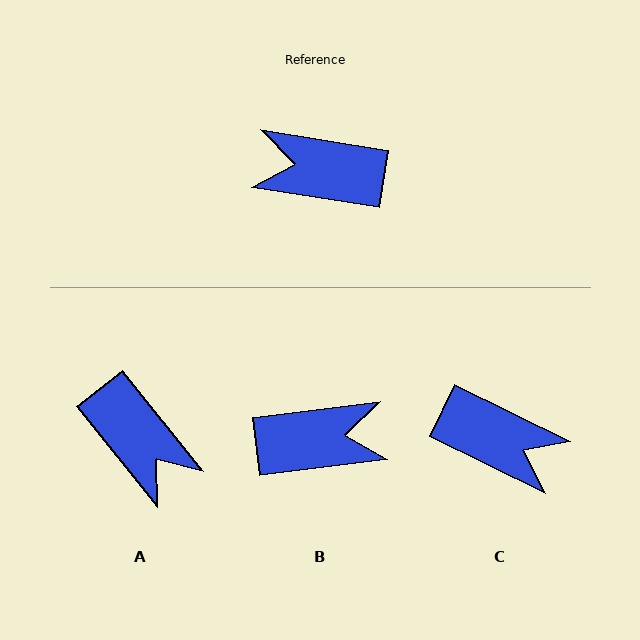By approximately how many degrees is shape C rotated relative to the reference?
Approximately 163 degrees counter-clockwise.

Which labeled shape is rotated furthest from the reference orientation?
B, about 164 degrees away.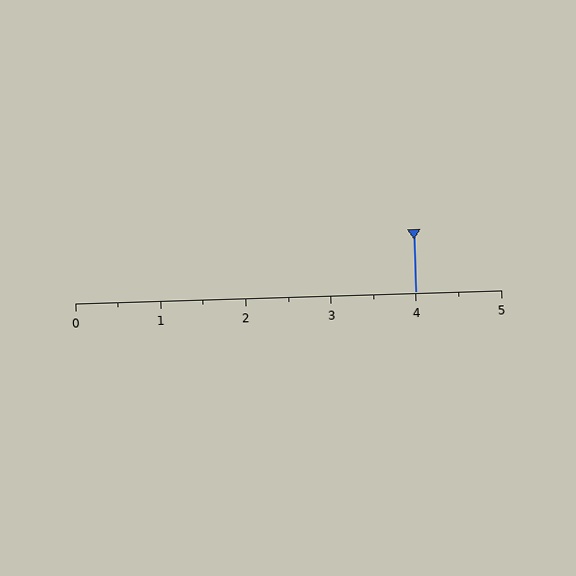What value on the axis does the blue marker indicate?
The marker indicates approximately 4.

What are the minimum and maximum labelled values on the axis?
The axis runs from 0 to 5.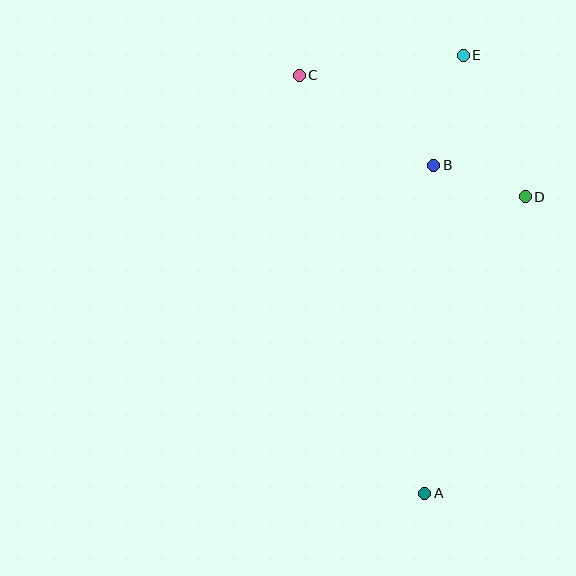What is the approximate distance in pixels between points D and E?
The distance between D and E is approximately 155 pixels.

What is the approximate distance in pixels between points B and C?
The distance between B and C is approximately 162 pixels.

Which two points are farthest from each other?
Points A and E are farthest from each other.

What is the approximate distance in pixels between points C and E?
The distance between C and E is approximately 165 pixels.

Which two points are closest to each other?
Points B and D are closest to each other.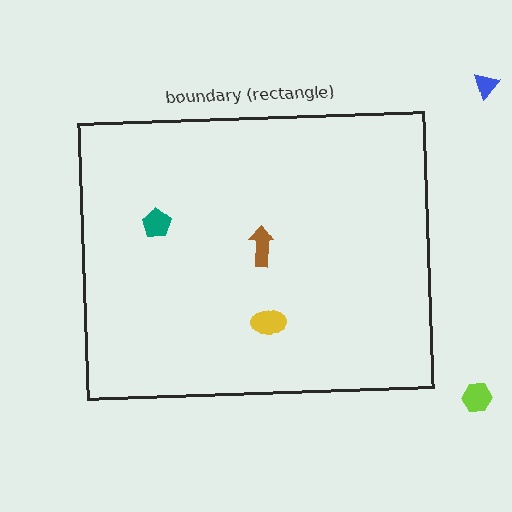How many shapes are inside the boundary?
3 inside, 2 outside.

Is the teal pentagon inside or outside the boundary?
Inside.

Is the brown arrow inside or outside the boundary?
Inside.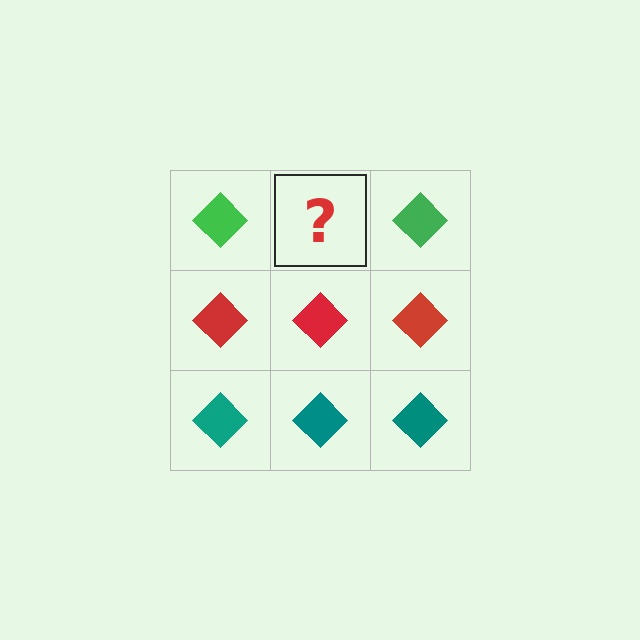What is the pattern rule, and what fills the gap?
The rule is that each row has a consistent color. The gap should be filled with a green diamond.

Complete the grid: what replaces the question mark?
The question mark should be replaced with a green diamond.